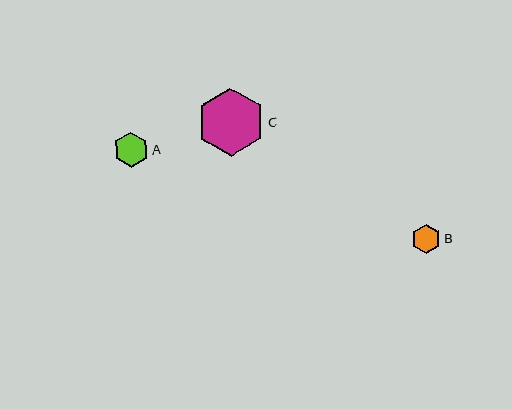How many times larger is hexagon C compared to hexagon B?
Hexagon C is approximately 2.3 times the size of hexagon B.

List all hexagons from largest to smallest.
From largest to smallest: C, A, B.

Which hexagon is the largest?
Hexagon C is the largest with a size of approximately 67 pixels.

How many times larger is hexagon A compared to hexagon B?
Hexagon A is approximately 1.2 times the size of hexagon B.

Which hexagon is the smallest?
Hexagon B is the smallest with a size of approximately 29 pixels.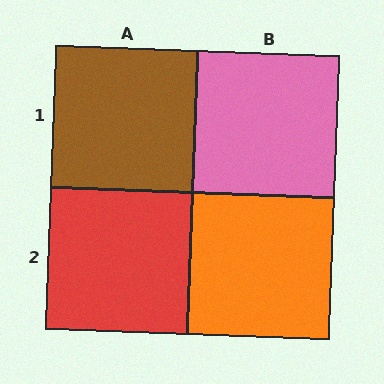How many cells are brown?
1 cell is brown.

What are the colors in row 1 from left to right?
Brown, pink.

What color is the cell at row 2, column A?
Red.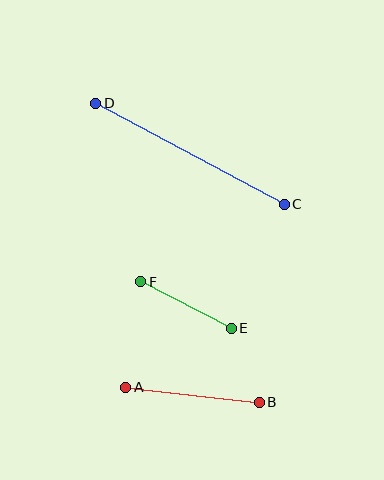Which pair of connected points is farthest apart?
Points C and D are farthest apart.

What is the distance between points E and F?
The distance is approximately 102 pixels.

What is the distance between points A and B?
The distance is approximately 134 pixels.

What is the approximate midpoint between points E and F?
The midpoint is at approximately (186, 305) pixels.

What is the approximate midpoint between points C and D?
The midpoint is at approximately (190, 154) pixels.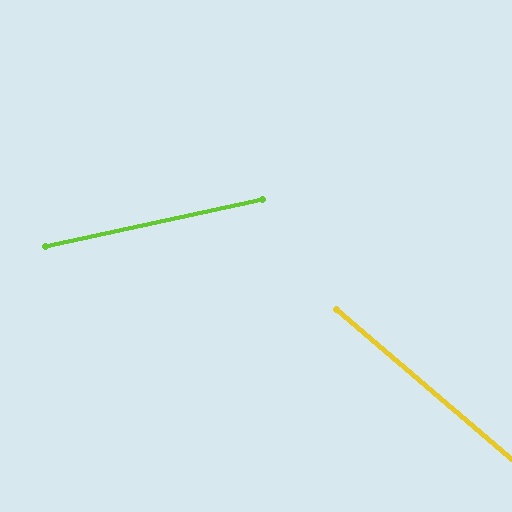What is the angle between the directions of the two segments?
Approximately 53 degrees.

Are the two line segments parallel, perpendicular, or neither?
Neither parallel nor perpendicular — they differ by about 53°.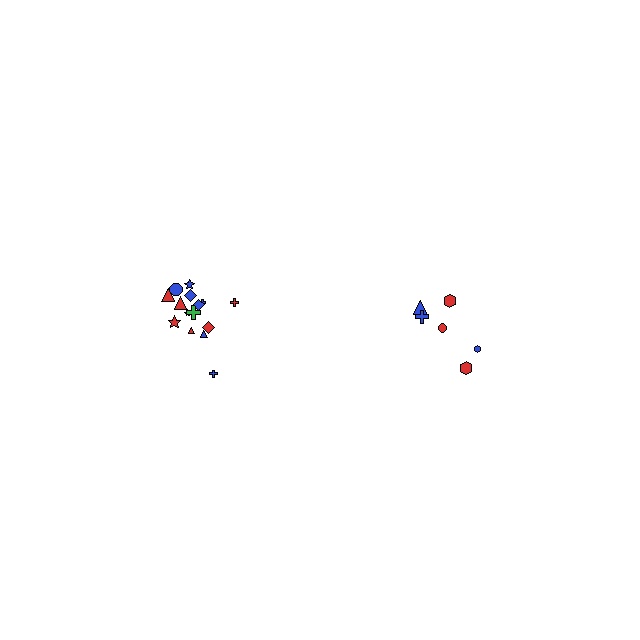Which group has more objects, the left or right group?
The left group.